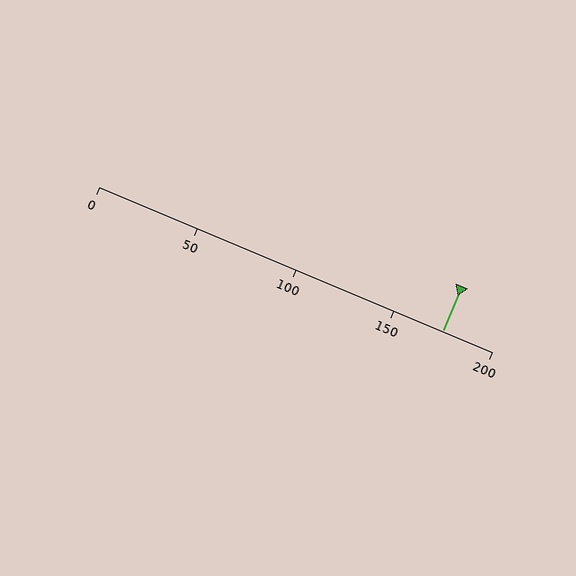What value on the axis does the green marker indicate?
The marker indicates approximately 175.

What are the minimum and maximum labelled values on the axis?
The axis runs from 0 to 200.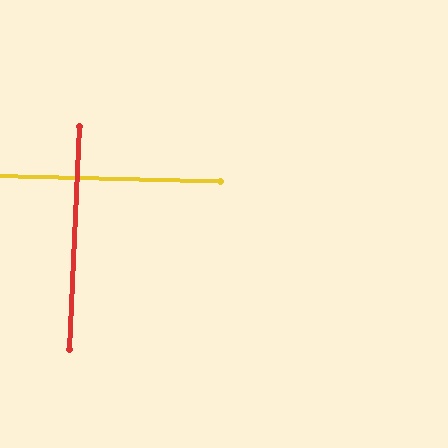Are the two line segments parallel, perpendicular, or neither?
Perpendicular — they meet at approximately 89°.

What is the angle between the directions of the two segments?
Approximately 89 degrees.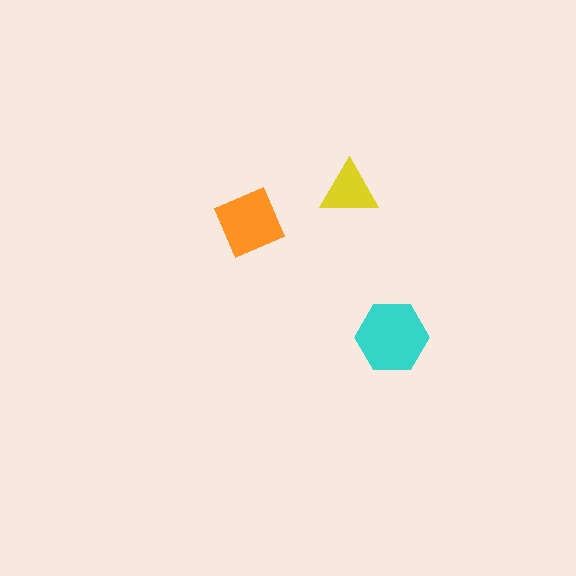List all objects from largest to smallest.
The cyan hexagon, the orange diamond, the yellow triangle.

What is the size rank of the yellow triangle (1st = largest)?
3rd.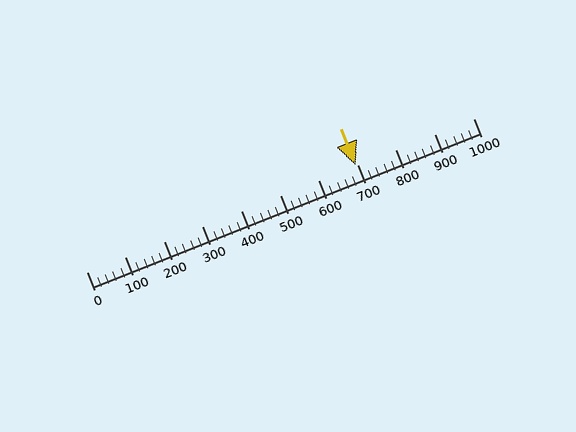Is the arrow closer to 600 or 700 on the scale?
The arrow is closer to 700.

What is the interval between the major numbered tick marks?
The major tick marks are spaced 100 units apart.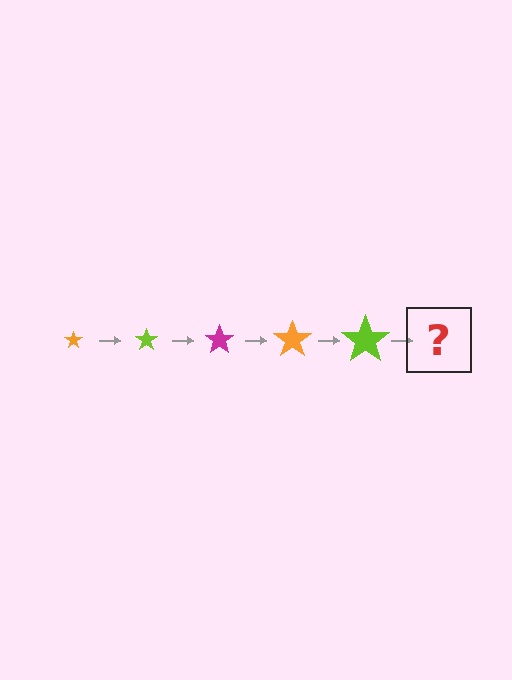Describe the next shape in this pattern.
It should be a magenta star, larger than the previous one.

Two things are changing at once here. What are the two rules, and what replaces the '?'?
The two rules are that the star grows larger each step and the color cycles through orange, lime, and magenta. The '?' should be a magenta star, larger than the previous one.